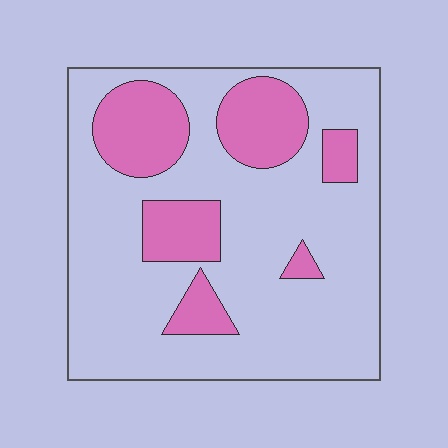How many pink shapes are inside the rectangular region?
6.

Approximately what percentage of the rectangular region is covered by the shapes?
Approximately 25%.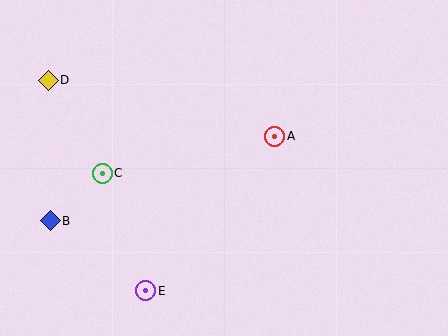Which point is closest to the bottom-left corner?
Point B is closest to the bottom-left corner.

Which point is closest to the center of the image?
Point A at (275, 136) is closest to the center.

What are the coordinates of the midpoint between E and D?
The midpoint between E and D is at (97, 186).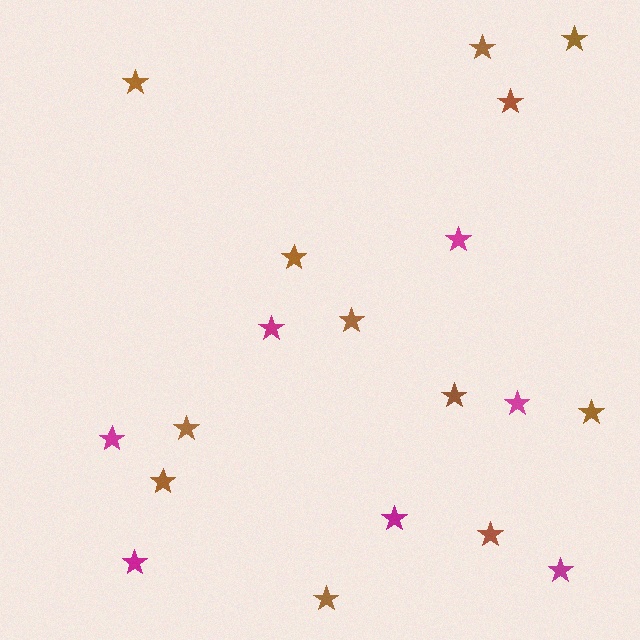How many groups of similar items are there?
There are 2 groups: one group of brown stars (12) and one group of magenta stars (7).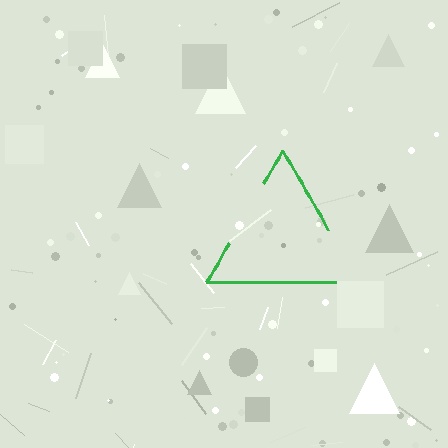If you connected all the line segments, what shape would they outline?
They would outline a triangle.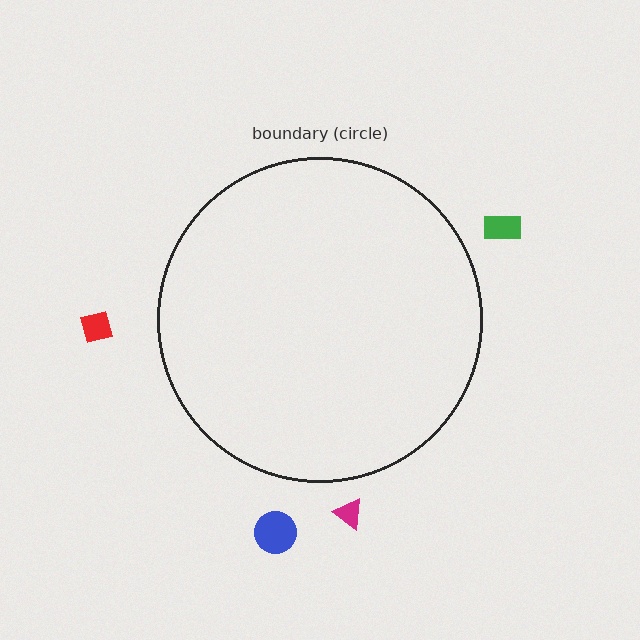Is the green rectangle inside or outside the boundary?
Outside.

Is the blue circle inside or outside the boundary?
Outside.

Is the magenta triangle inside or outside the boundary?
Outside.